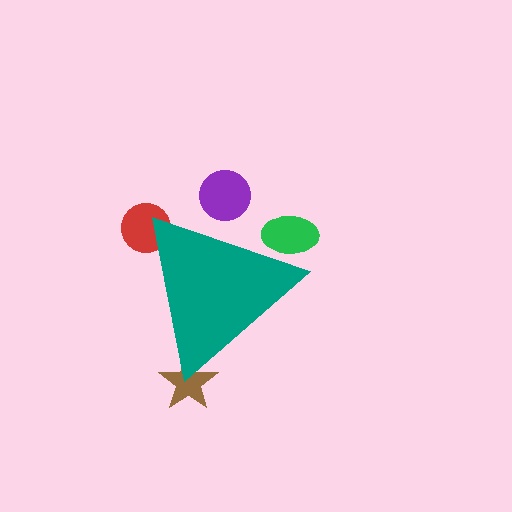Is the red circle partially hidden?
Yes, the red circle is partially hidden behind the teal triangle.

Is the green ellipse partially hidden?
Yes, the green ellipse is partially hidden behind the teal triangle.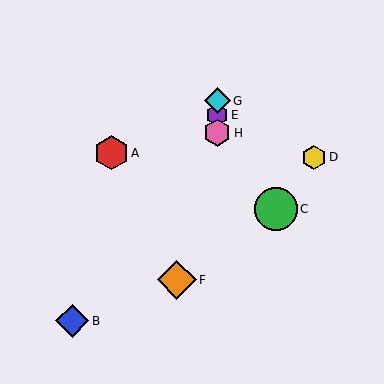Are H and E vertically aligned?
Yes, both are at x≈217.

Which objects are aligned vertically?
Objects E, G, H are aligned vertically.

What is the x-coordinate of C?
Object C is at x≈276.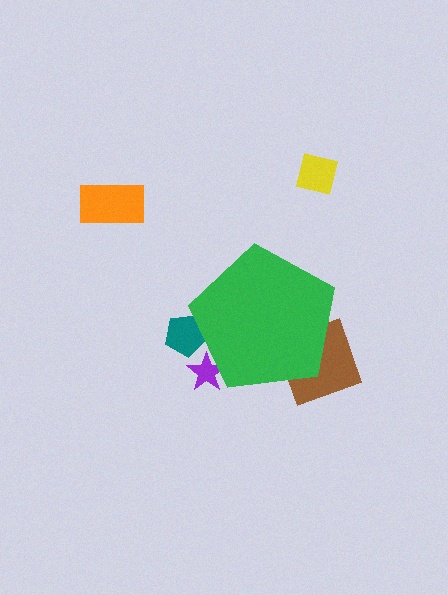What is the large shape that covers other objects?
A green pentagon.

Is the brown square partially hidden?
Yes, the brown square is partially hidden behind the green pentagon.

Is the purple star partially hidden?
Yes, the purple star is partially hidden behind the green pentagon.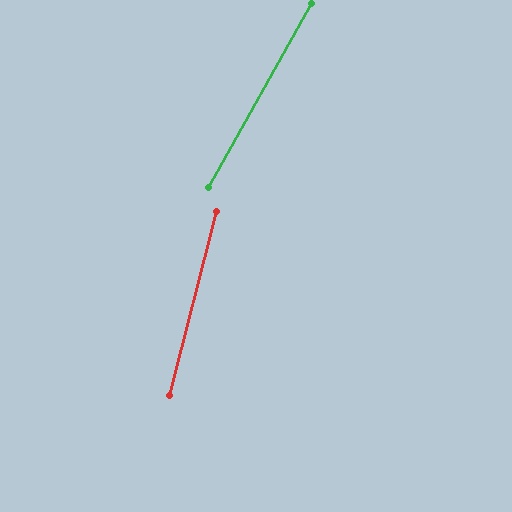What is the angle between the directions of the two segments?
Approximately 15 degrees.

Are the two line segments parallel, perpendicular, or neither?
Neither parallel nor perpendicular — they differ by about 15°.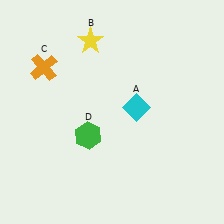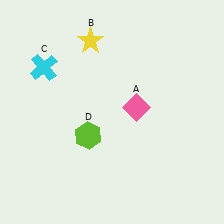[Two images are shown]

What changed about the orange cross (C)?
In Image 1, C is orange. In Image 2, it changed to cyan.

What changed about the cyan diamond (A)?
In Image 1, A is cyan. In Image 2, it changed to pink.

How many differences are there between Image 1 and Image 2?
There are 3 differences between the two images.